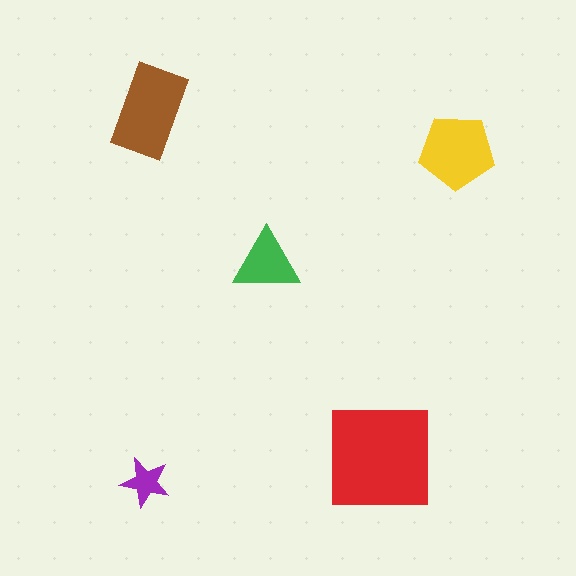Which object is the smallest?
The purple star.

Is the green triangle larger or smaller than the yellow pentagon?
Smaller.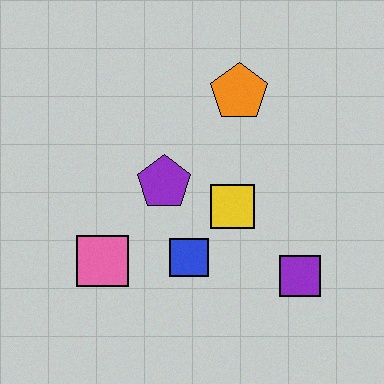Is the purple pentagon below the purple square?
No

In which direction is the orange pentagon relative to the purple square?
The orange pentagon is above the purple square.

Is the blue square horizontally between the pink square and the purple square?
Yes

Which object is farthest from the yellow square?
The pink square is farthest from the yellow square.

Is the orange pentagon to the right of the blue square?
Yes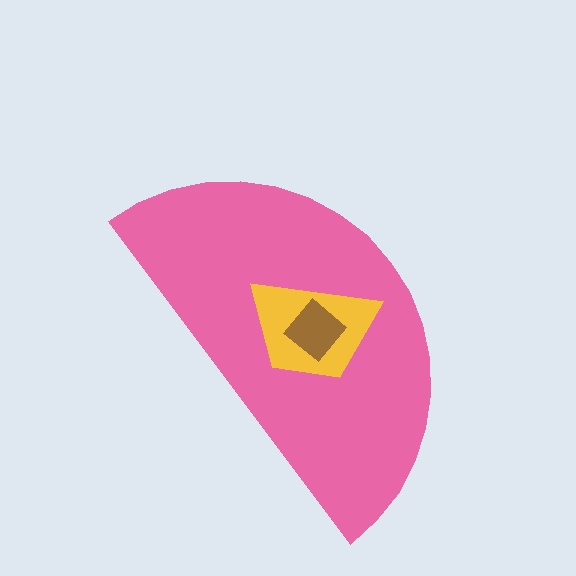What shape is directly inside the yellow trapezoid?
The brown diamond.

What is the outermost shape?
The pink semicircle.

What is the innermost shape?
The brown diamond.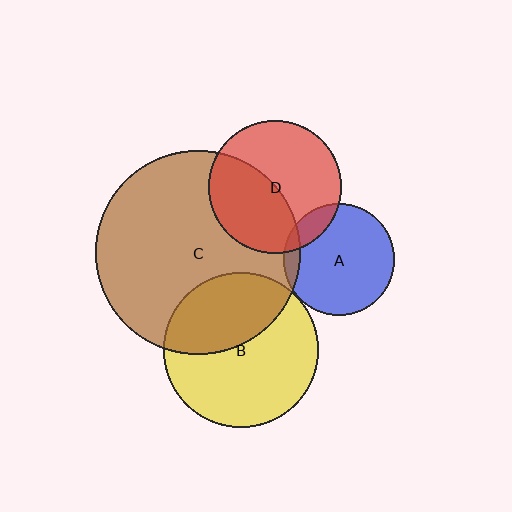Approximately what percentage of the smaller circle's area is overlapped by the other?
Approximately 40%.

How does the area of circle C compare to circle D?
Approximately 2.4 times.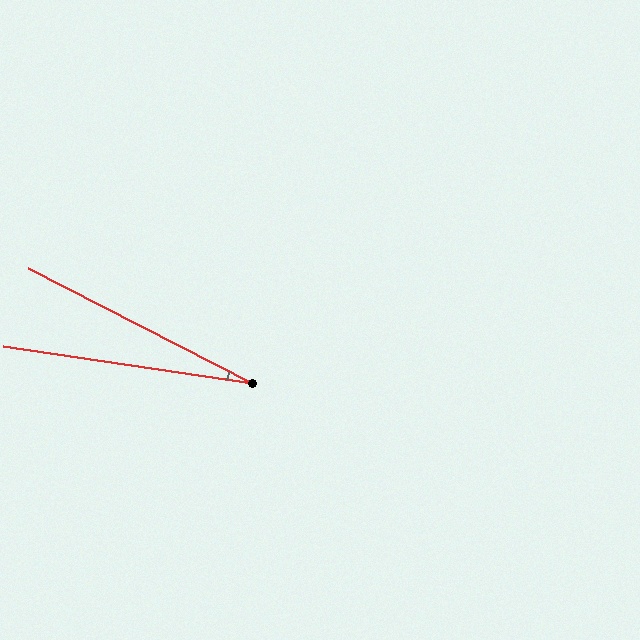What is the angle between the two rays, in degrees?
Approximately 19 degrees.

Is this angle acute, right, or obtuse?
It is acute.